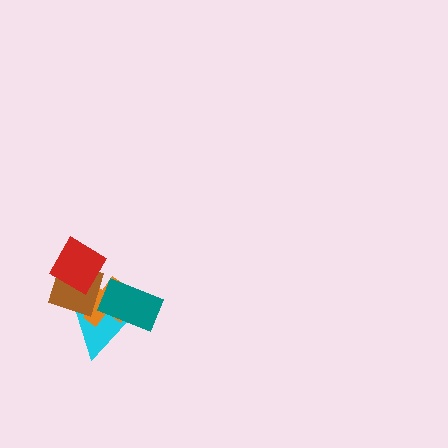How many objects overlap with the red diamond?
3 objects overlap with the red diamond.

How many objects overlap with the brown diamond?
3 objects overlap with the brown diamond.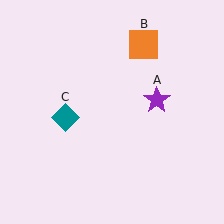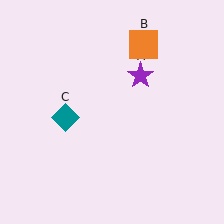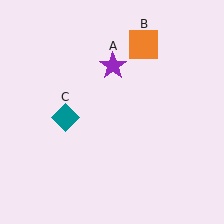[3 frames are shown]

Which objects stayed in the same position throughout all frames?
Orange square (object B) and teal diamond (object C) remained stationary.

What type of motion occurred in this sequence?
The purple star (object A) rotated counterclockwise around the center of the scene.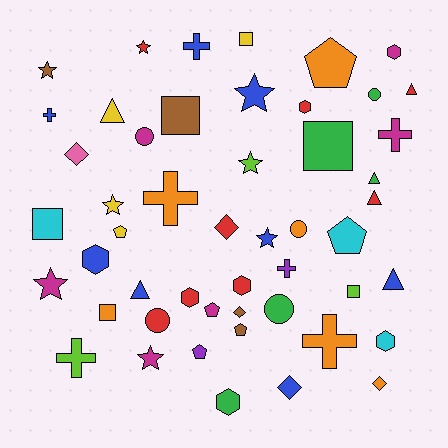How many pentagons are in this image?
There are 6 pentagons.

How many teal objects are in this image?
There are no teal objects.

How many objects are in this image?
There are 50 objects.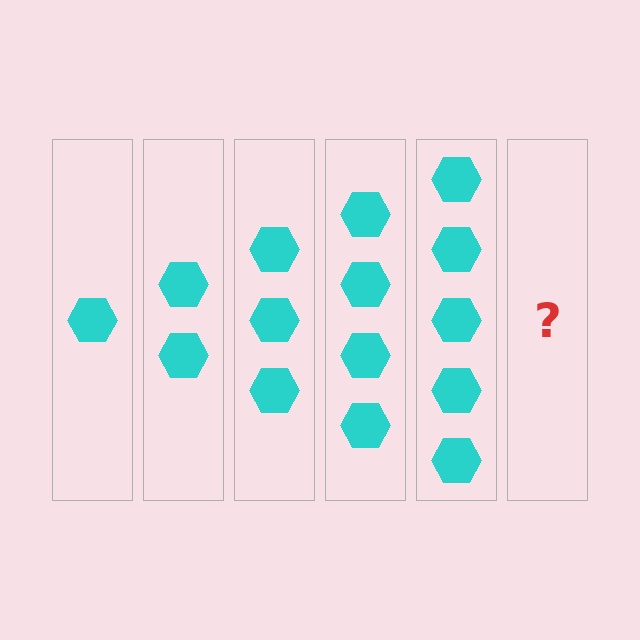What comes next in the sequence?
The next element should be 6 hexagons.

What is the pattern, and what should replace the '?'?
The pattern is that each step adds one more hexagon. The '?' should be 6 hexagons.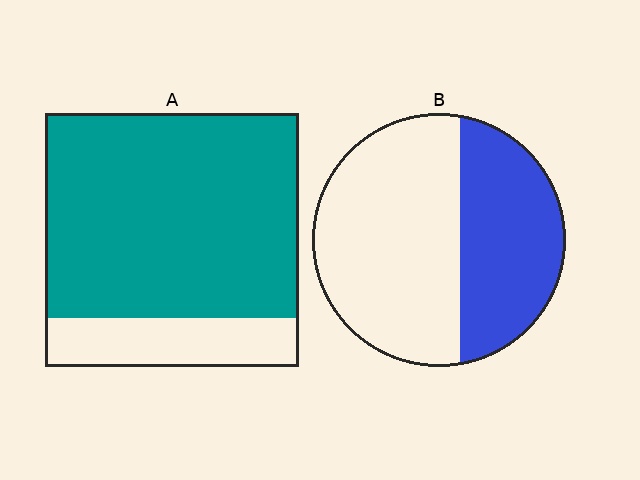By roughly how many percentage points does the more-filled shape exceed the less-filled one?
By roughly 40 percentage points (A over B).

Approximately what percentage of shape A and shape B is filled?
A is approximately 80% and B is approximately 40%.